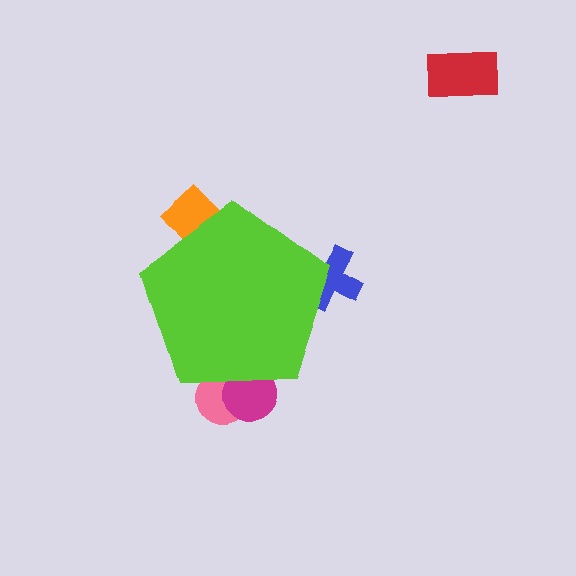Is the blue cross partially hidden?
Yes, the blue cross is partially hidden behind the lime pentagon.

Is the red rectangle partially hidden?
No, the red rectangle is fully visible.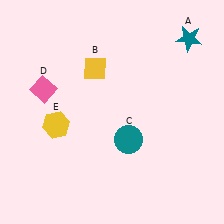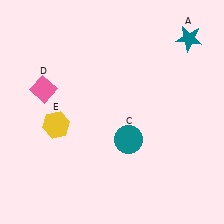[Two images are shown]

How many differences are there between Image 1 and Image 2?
There is 1 difference between the two images.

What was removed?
The yellow diamond (B) was removed in Image 2.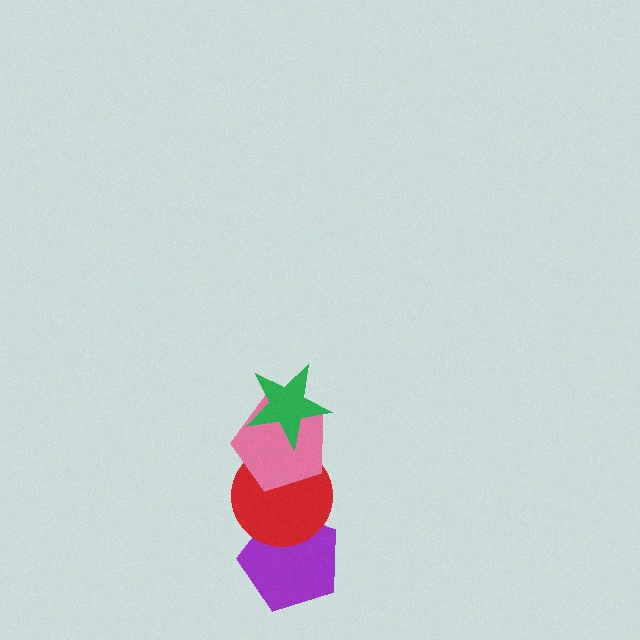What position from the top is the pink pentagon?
The pink pentagon is 2nd from the top.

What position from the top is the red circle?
The red circle is 3rd from the top.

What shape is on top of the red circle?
The pink pentagon is on top of the red circle.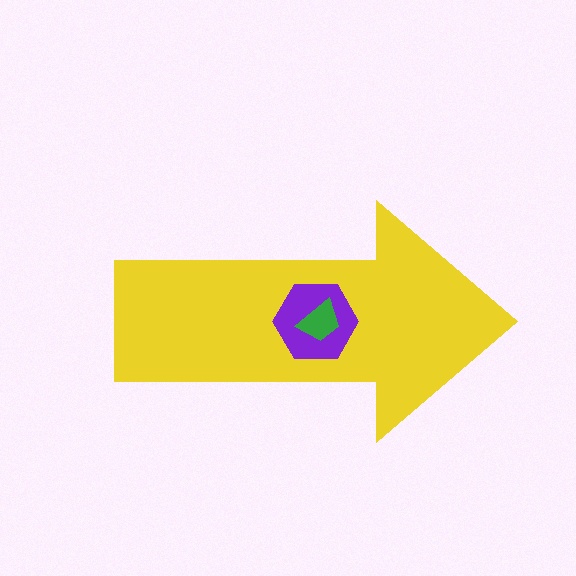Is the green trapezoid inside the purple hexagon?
Yes.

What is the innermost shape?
The green trapezoid.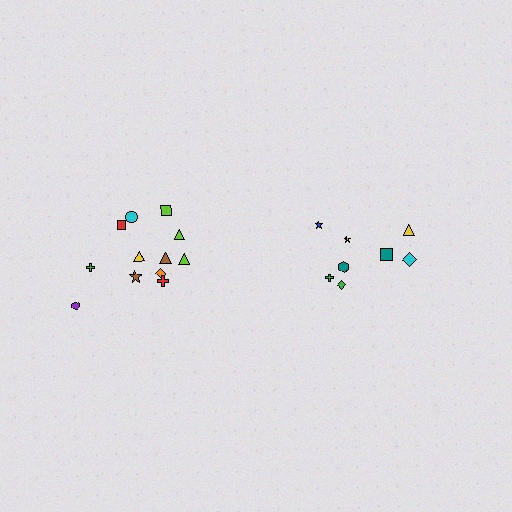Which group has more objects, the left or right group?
The left group.